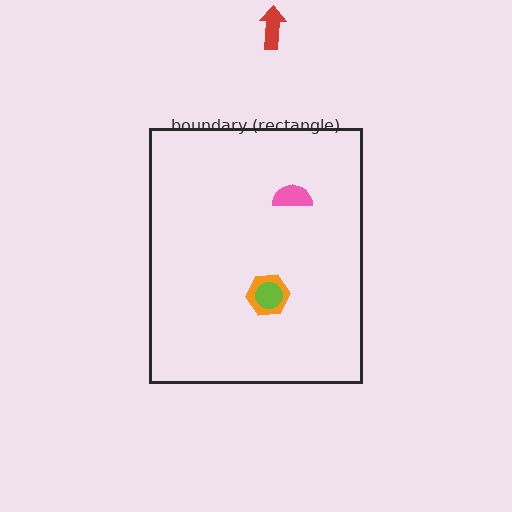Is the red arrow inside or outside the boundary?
Outside.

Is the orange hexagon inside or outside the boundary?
Inside.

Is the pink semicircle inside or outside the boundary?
Inside.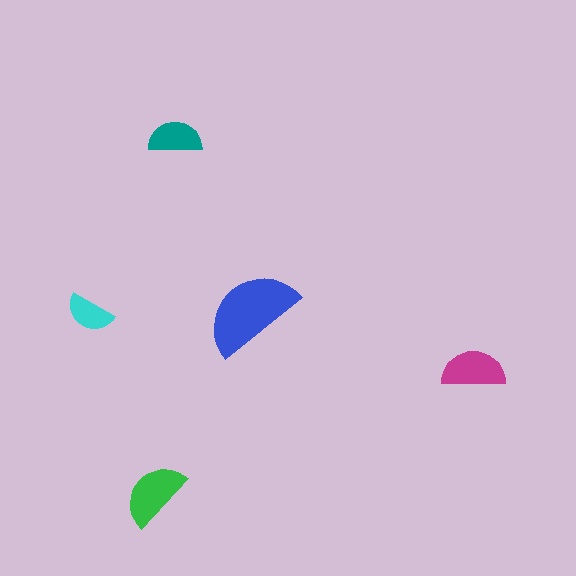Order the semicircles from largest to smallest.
the blue one, the green one, the magenta one, the teal one, the cyan one.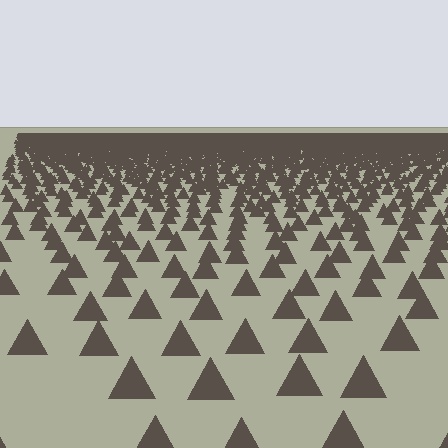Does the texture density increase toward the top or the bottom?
Density increases toward the top.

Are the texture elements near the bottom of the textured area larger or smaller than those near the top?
Larger. Near the bottom, elements are closer to the viewer and appear at a bigger on-screen size.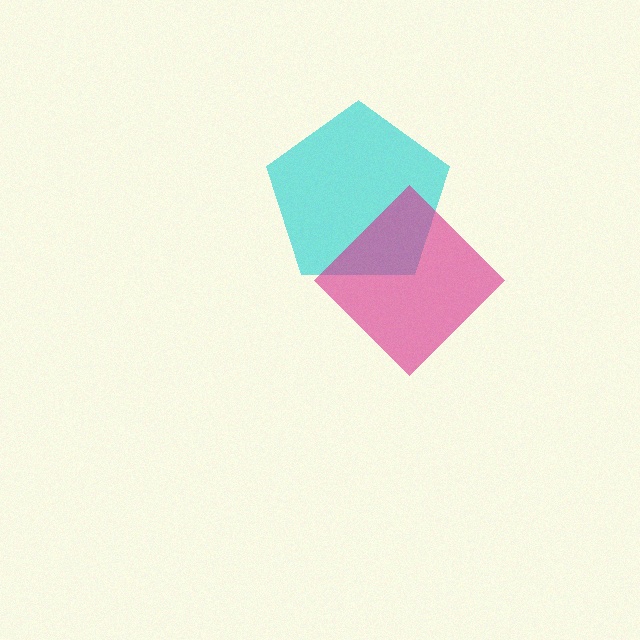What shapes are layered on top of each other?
The layered shapes are: a cyan pentagon, a magenta diamond.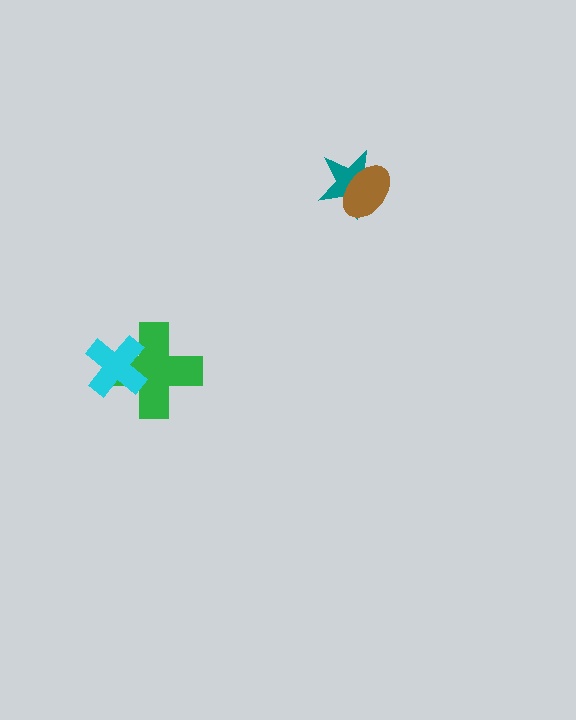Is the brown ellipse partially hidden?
No, no other shape covers it.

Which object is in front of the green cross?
The cyan cross is in front of the green cross.